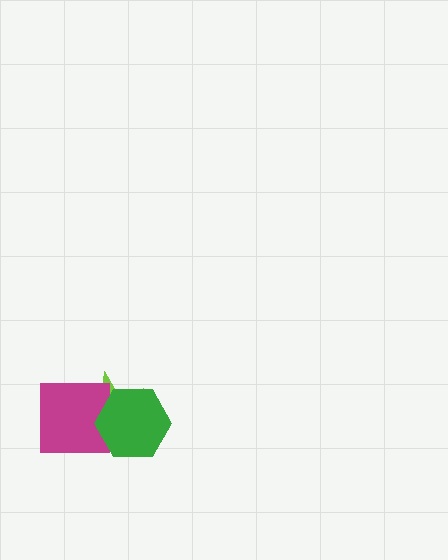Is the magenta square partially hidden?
Yes, it is partially covered by another shape.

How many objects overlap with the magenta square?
2 objects overlap with the magenta square.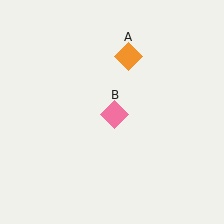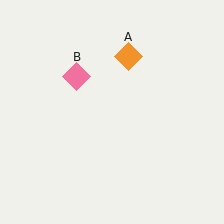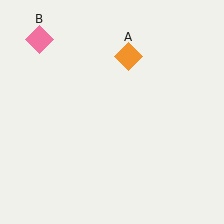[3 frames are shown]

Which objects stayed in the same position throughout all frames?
Orange diamond (object A) remained stationary.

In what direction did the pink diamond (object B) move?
The pink diamond (object B) moved up and to the left.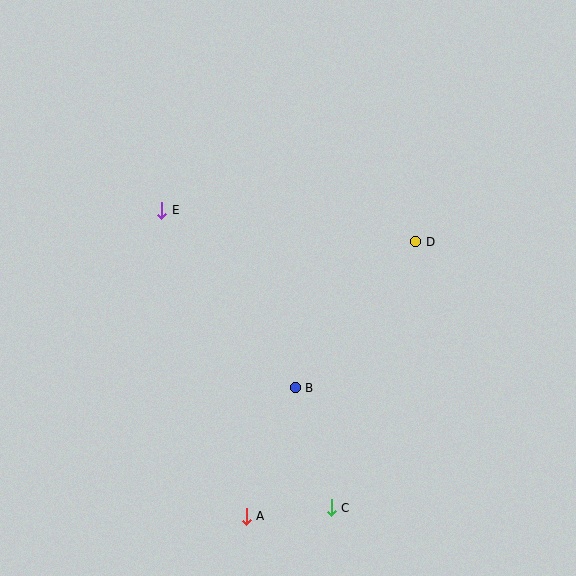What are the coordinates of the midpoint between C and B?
The midpoint between C and B is at (313, 448).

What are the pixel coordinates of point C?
Point C is at (331, 508).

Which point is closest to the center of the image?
Point B at (295, 388) is closest to the center.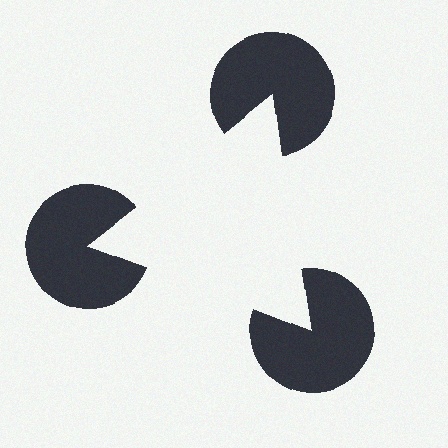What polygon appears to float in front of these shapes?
An illusory triangle — its edges are inferred from the aligned wedge cuts in the pac-man discs, not physically drawn.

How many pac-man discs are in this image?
There are 3 — one at each vertex of the illusory triangle.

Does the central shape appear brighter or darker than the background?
It typically appears slightly brighter than the background, even though no actual brightness change is drawn.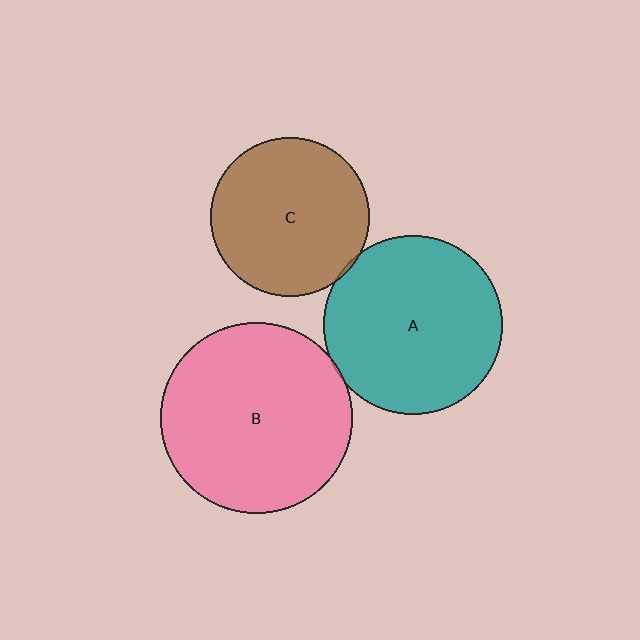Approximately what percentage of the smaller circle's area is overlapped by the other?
Approximately 5%.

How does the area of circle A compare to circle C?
Approximately 1.3 times.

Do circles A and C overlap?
Yes.